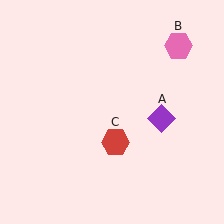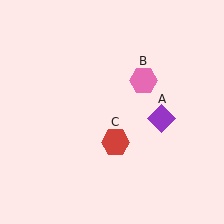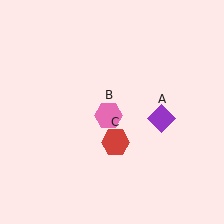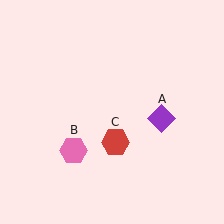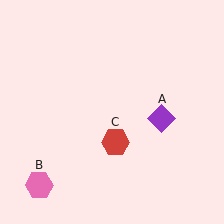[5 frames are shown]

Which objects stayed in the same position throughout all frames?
Purple diamond (object A) and red hexagon (object C) remained stationary.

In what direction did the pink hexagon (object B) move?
The pink hexagon (object B) moved down and to the left.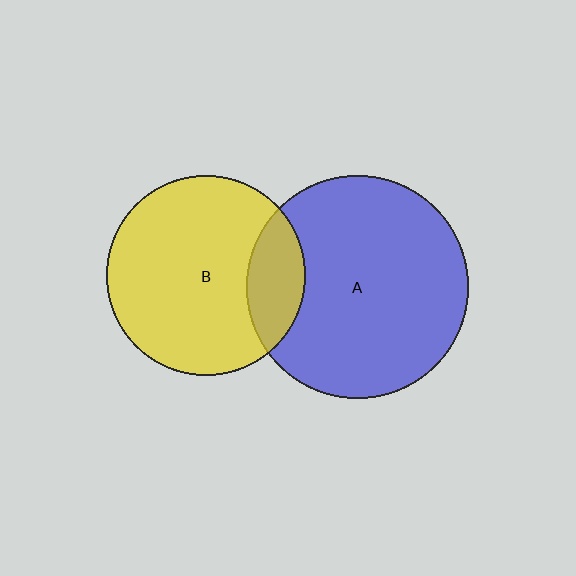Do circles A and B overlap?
Yes.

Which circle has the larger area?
Circle A (blue).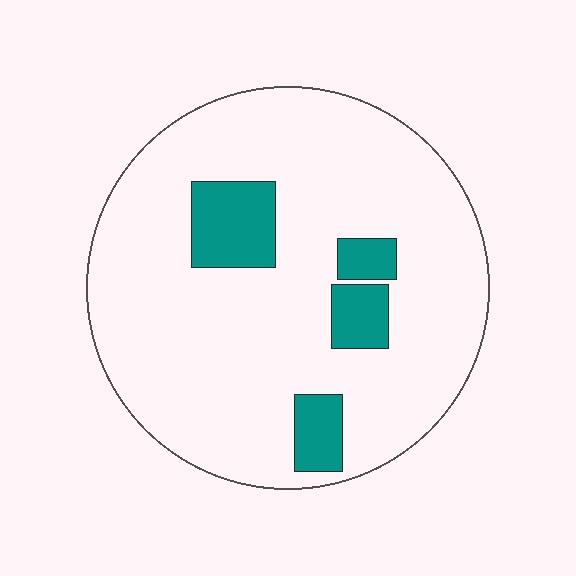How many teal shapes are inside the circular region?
4.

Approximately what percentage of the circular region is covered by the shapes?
Approximately 15%.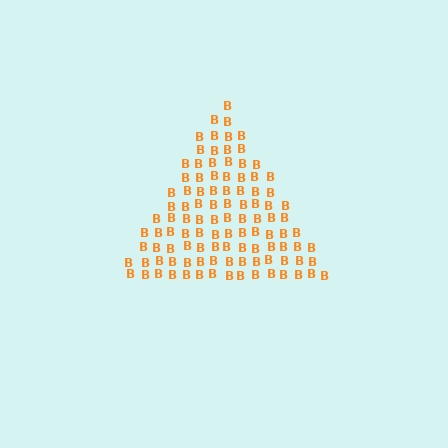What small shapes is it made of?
It is made of small letter B's.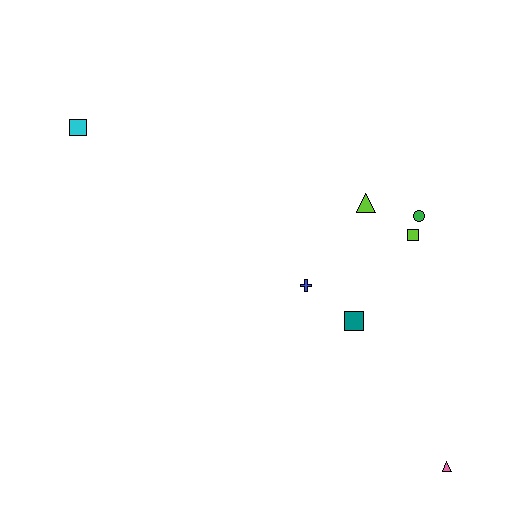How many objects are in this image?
There are 7 objects.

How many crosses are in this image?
There is 1 cross.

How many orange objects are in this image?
There are no orange objects.